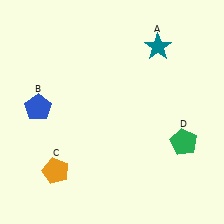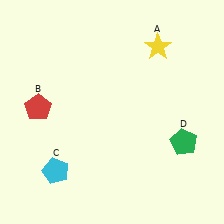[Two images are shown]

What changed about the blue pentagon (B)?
In Image 1, B is blue. In Image 2, it changed to red.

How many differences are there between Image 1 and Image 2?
There are 3 differences between the two images.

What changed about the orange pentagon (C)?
In Image 1, C is orange. In Image 2, it changed to cyan.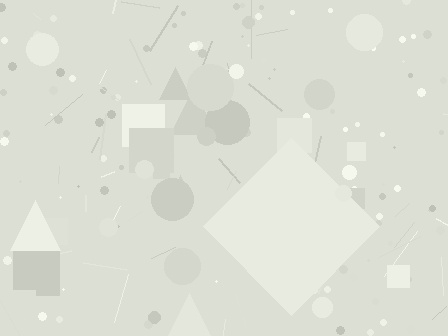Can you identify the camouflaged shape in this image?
The camouflaged shape is a diamond.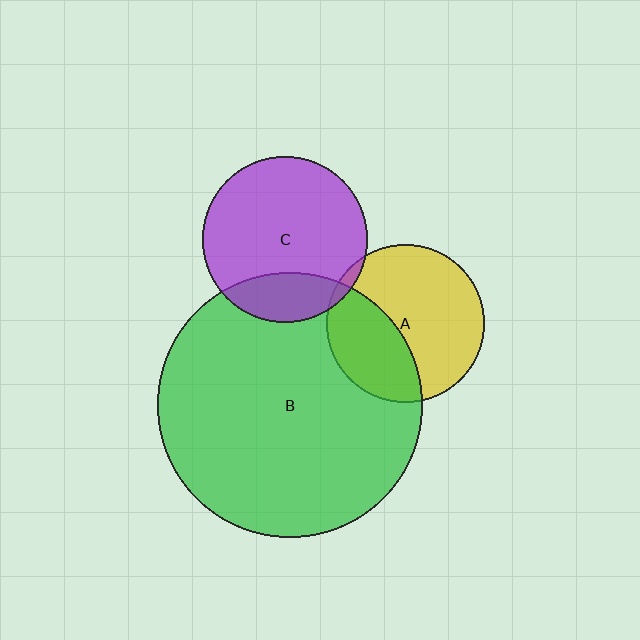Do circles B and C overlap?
Yes.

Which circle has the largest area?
Circle B (green).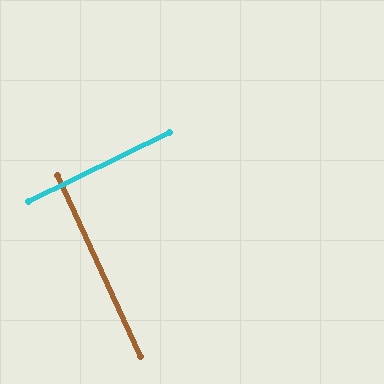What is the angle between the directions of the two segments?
Approximately 88 degrees.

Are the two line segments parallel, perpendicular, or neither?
Perpendicular — they meet at approximately 88°.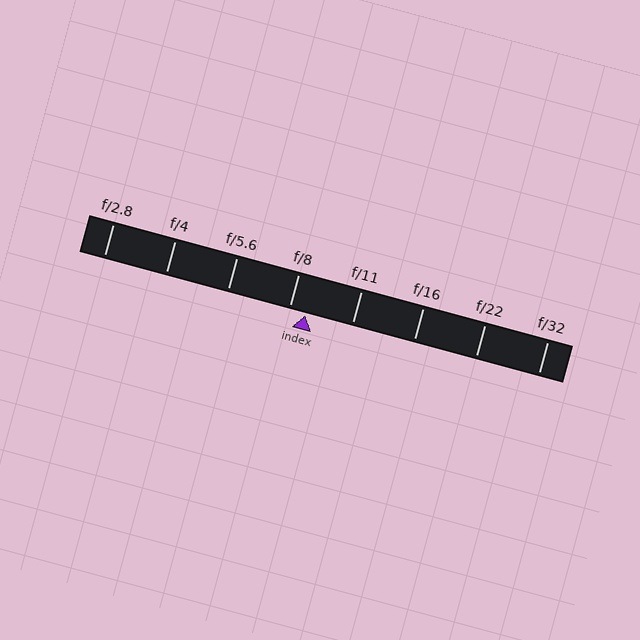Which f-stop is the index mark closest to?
The index mark is closest to f/8.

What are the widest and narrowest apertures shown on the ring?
The widest aperture shown is f/2.8 and the narrowest is f/32.